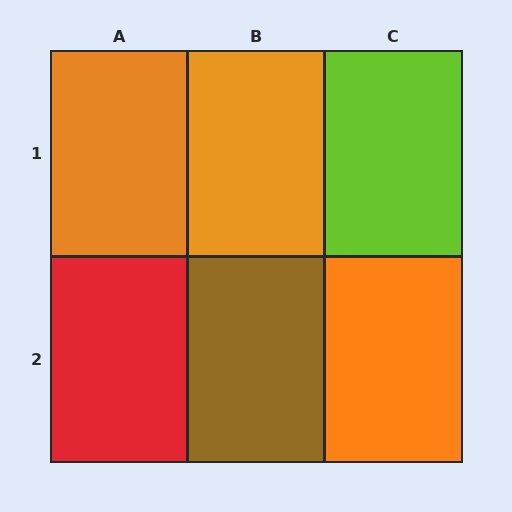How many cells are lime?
1 cell is lime.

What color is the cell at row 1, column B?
Orange.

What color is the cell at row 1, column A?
Orange.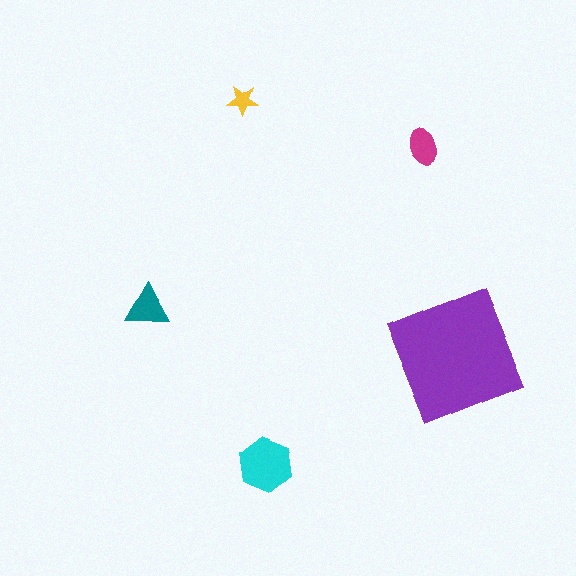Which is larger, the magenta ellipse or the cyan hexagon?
The cyan hexagon.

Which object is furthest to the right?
The purple square is rightmost.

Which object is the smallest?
The yellow star.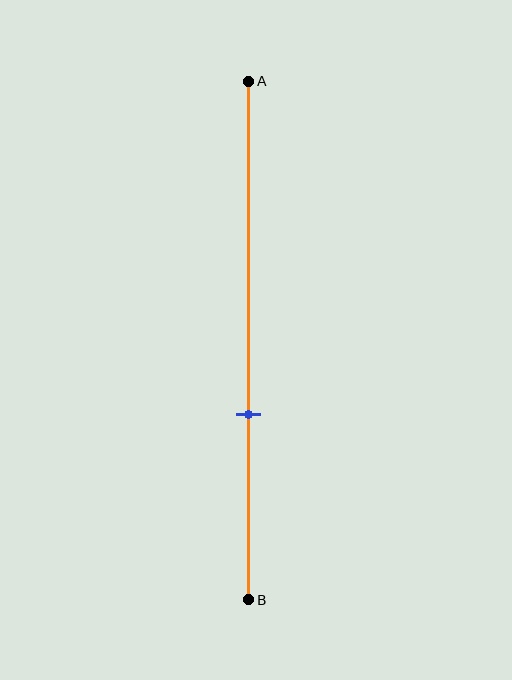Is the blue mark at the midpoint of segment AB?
No, the mark is at about 65% from A, not at the 50% midpoint.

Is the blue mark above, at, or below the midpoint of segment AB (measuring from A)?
The blue mark is below the midpoint of segment AB.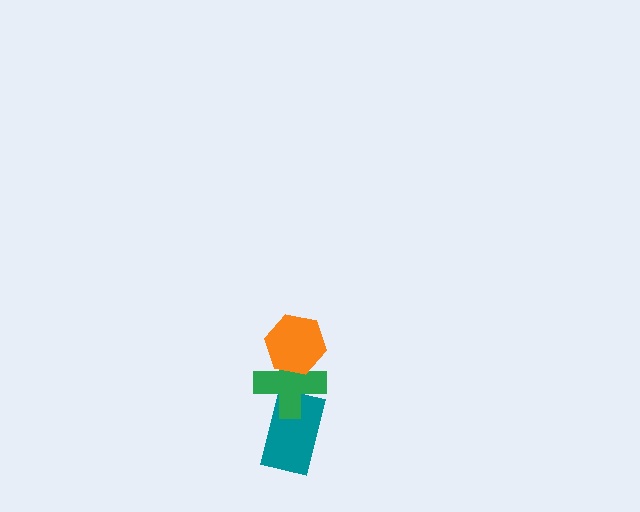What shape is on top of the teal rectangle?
The green cross is on top of the teal rectangle.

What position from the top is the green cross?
The green cross is 2nd from the top.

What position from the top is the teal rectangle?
The teal rectangle is 3rd from the top.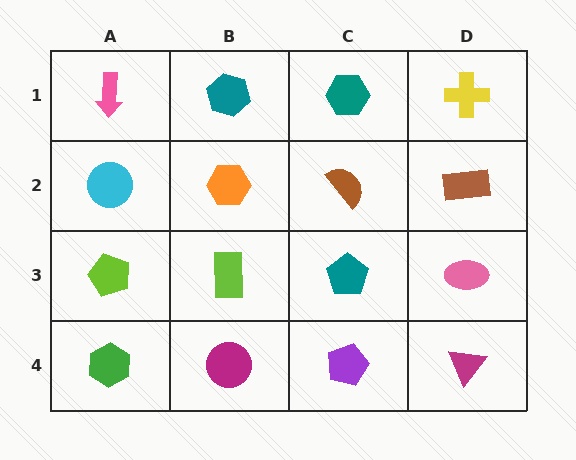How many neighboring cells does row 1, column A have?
2.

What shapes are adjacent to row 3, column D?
A brown rectangle (row 2, column D), a magenta triangle (row 4, column D), a teal pentagon (row 3, column C).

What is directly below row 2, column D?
A pink ellipse.